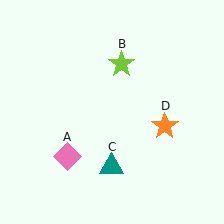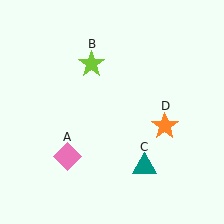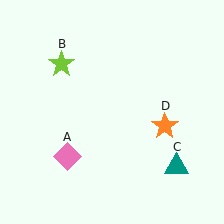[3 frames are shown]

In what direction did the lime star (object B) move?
The lime star (object B) moved left.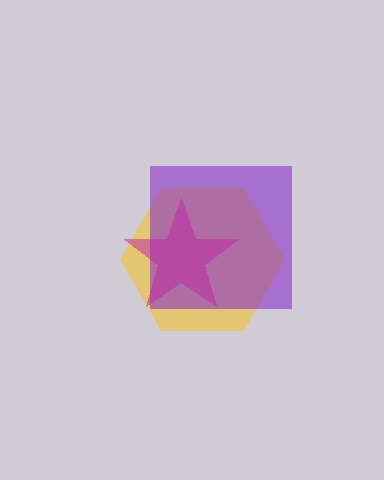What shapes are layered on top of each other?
The layered shapes are: a yellow hexagon, a purple square, a magenta star.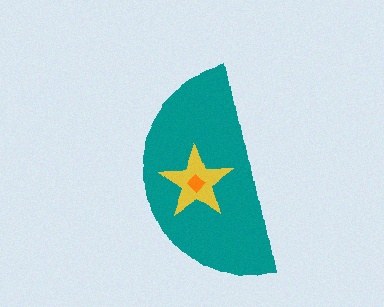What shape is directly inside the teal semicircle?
The yellow star.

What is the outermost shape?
The teal semicircle.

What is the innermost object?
The orange diamond.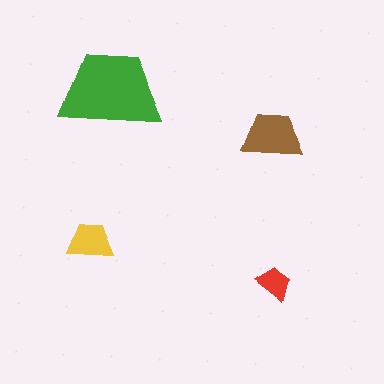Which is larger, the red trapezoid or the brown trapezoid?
The brown one.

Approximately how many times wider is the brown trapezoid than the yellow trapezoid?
About 1.5 times wider.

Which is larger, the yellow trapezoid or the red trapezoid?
The yellow one.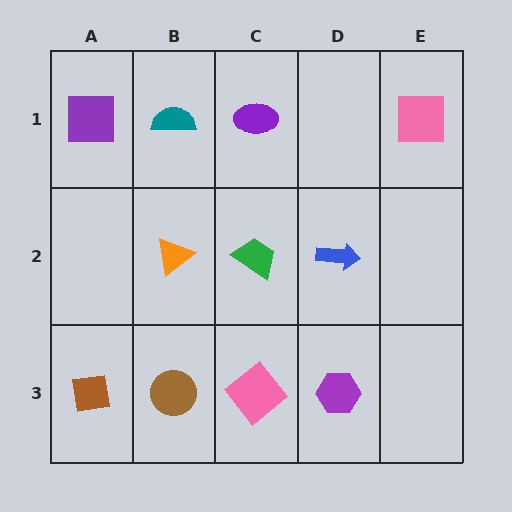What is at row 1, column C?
A purple ellipse.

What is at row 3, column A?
A brown square.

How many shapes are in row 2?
3 shapes.